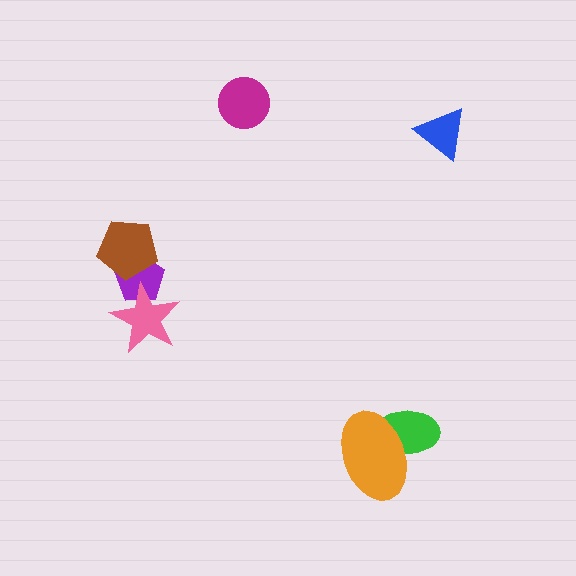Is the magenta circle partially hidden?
No, no other shape covers it.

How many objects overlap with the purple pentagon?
2 objects overlap with the purple pentagon.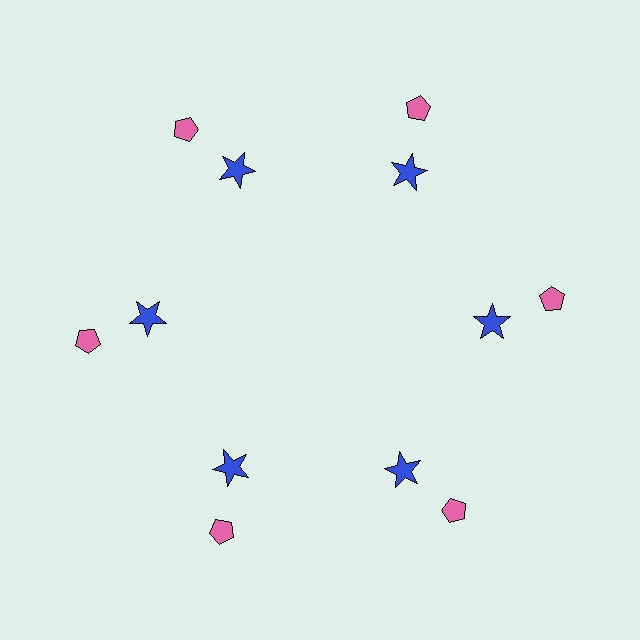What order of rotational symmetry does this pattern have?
This pattern has 6-fold rotational symmetry.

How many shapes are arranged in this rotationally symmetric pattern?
There are 12 shapes, arranged in 6 groups of 2.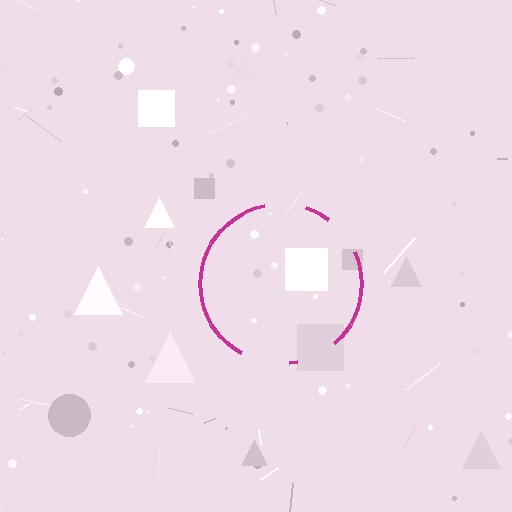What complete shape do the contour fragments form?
The contour fragments form a circle.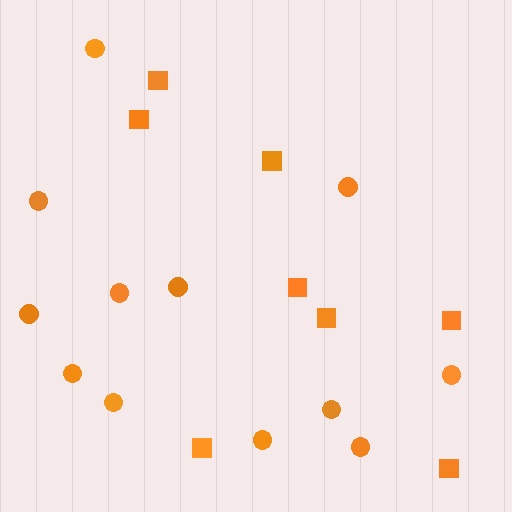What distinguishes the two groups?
There are 2 groups: one group of circles (12) and one group of squares (8).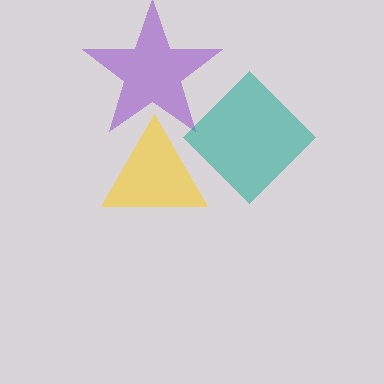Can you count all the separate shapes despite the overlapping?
Yes, there are 3 separate shapes.